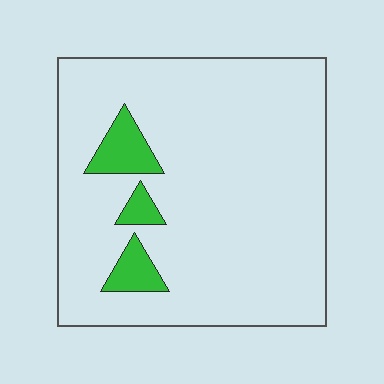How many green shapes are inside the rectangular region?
3.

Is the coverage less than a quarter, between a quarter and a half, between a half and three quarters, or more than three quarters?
Less than a quarter.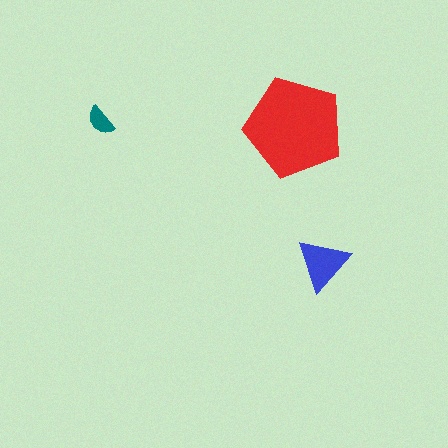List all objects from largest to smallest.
The red pentagon, the blue triangle, the teal semicircle.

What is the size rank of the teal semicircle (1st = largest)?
3rd.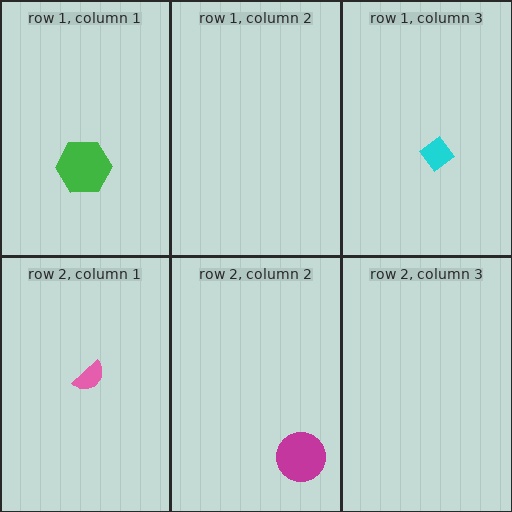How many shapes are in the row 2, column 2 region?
1.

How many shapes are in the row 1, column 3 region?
1.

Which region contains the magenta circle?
The row 2, column 2 region.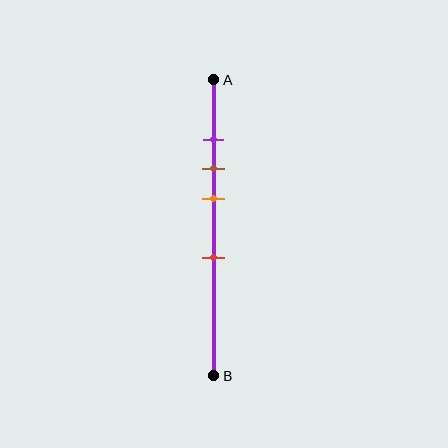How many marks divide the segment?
There are 4 marks dividing the segment.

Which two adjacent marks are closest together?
The purple and brown marks are the closest adjacent pair.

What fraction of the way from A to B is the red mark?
The red mark is approximately 60% (0.6) of the way from A to B.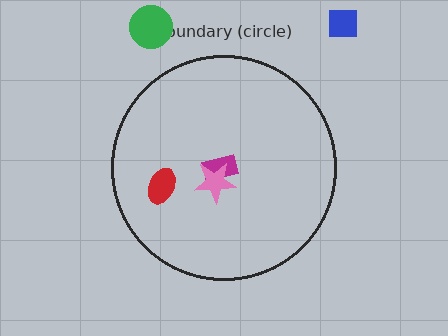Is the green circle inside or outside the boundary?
Outside.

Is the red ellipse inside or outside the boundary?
Inside.